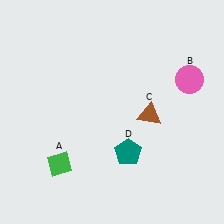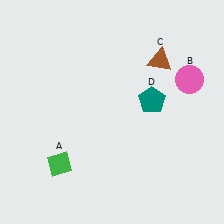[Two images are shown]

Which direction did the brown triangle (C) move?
The brown triangle (C) moved up.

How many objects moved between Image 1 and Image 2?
2 objects moved between the two images.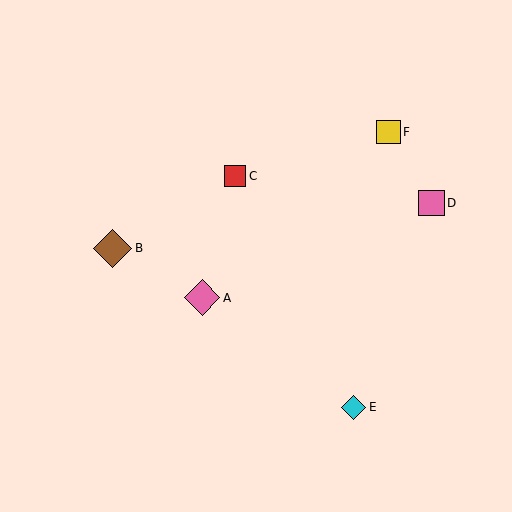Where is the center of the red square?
The center of the red square is at (235, 176).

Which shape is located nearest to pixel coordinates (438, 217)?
The pink square (labeled D) at (431, 203) is nearest to that location.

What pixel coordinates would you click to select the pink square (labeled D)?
Click at (431, 203) to select the pink square D.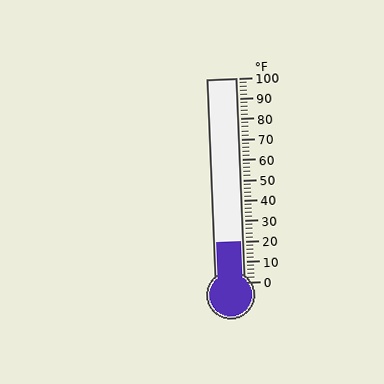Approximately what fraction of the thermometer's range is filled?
The thermometer is filled to approximately 20% of its range.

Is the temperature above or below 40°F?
The temperature is below 40°F.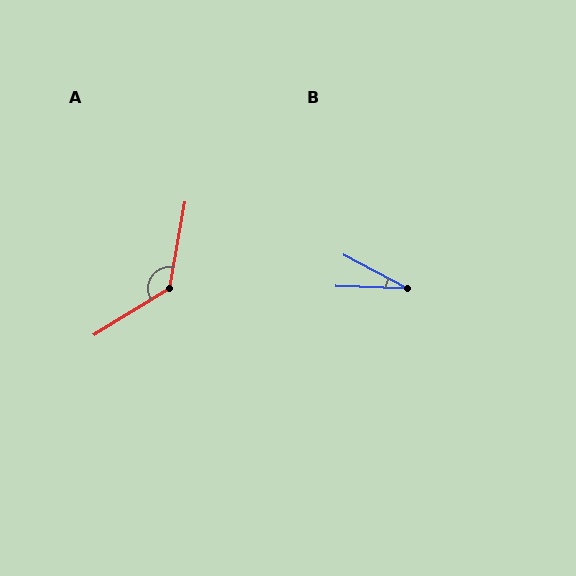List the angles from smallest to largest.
B (26°), A (132°).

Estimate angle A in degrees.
Approximately 132 degrees.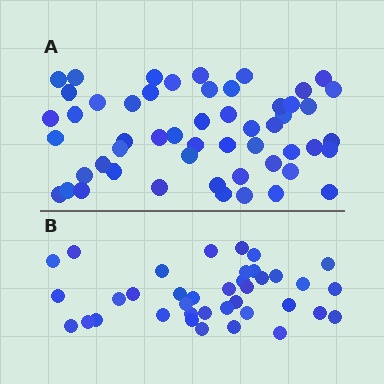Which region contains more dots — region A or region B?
Region A (the top region) has more dots.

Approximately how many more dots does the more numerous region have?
Region A has approximately 15 more dots than region B.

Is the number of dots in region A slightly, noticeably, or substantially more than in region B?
Region A has noticeably more, but not dramatically so. The ratio is roughly 1.4 to 1.